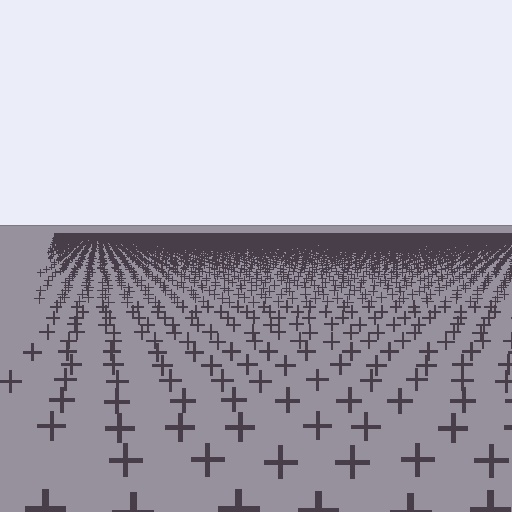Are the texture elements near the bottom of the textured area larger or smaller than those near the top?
Larger. Near the bottom, elements are closer to the viewer and appear at a bigger on-screen size.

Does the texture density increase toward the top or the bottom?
Density increases toward the top.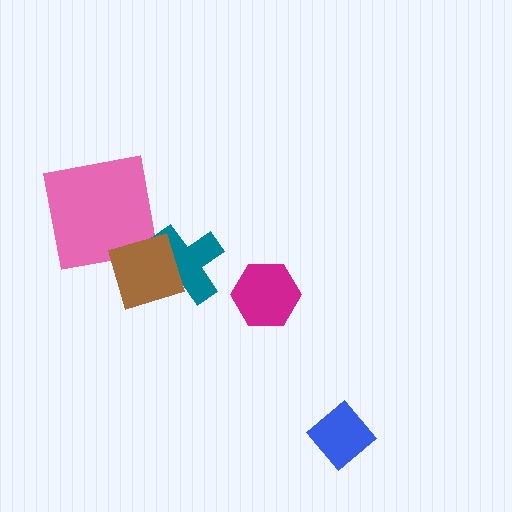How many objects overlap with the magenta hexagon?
0 objects overlap with the magenta hexagon.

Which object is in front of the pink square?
The brown diamond is in front of the pink square.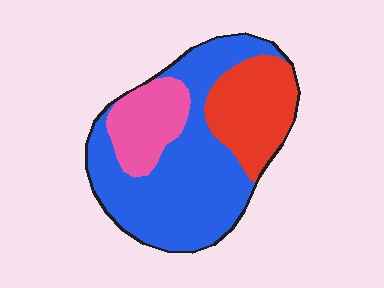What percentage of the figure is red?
Red takes up about one quarter (1/4) of the figure.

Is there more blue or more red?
Blue.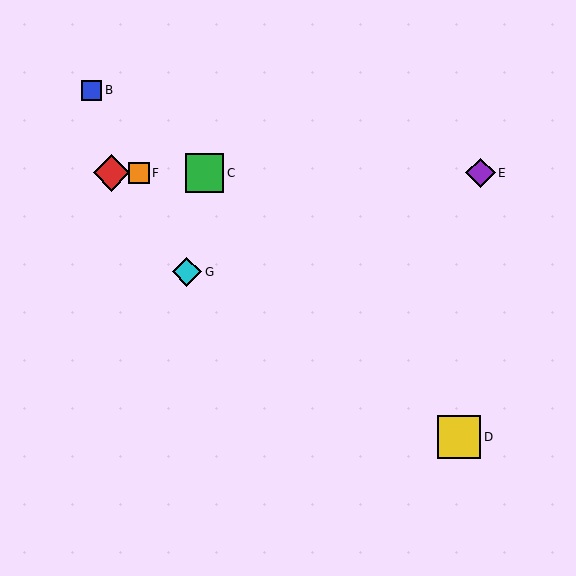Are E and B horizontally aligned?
No, E is at y≈173 and B is at y≈90.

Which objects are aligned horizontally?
Objects A, C, E, F are aligned horizontally.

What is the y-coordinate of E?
Object E is at y≈173.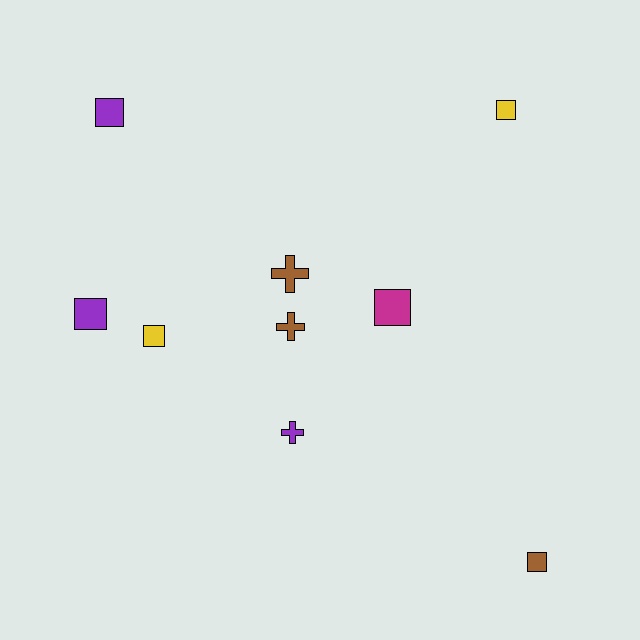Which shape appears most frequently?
Square, with 6 objects.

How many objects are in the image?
There are 9 objects.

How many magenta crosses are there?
There are no magenta crosses.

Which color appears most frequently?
Brown, with 3 objects.